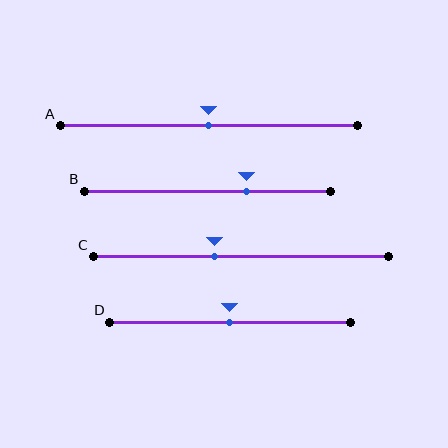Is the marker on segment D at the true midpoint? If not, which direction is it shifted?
Yes, the marker on segment D is at the true midpoint.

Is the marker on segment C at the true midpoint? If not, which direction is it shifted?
No, the marker on segment C is shifted to the left by about 9% of the segment length.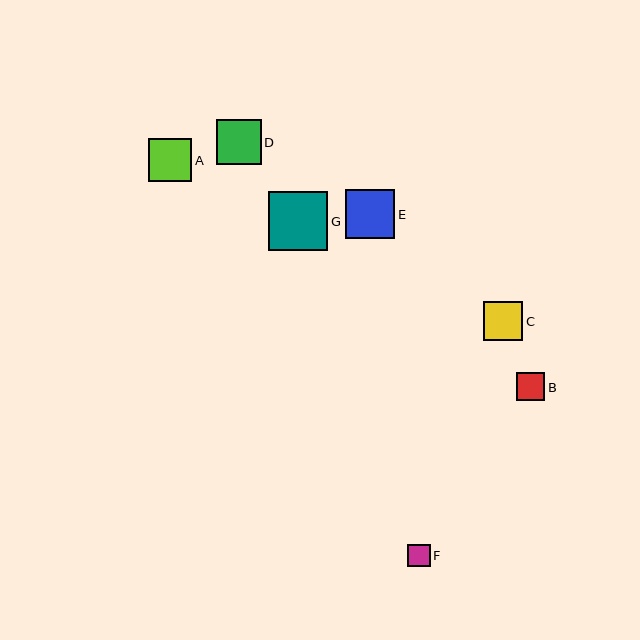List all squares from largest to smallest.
From largest to smallest: G, E, D, A, C, B, F.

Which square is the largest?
Square G is the largest with a size of approximately 59 pixels.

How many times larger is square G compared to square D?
Square G is approximately 1.3 times the size of square D.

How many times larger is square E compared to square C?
Square E is approximately 1.2 times the size of square C.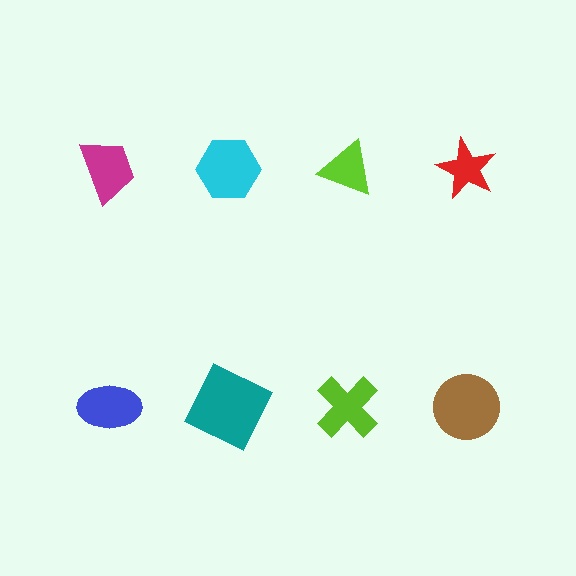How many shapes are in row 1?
4 shapes.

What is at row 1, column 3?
A lime triangle.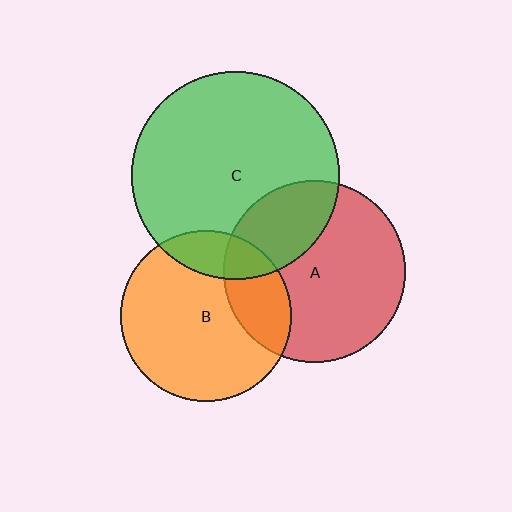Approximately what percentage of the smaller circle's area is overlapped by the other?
Approximately 15%.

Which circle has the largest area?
Circle C (green).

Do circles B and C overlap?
Yes.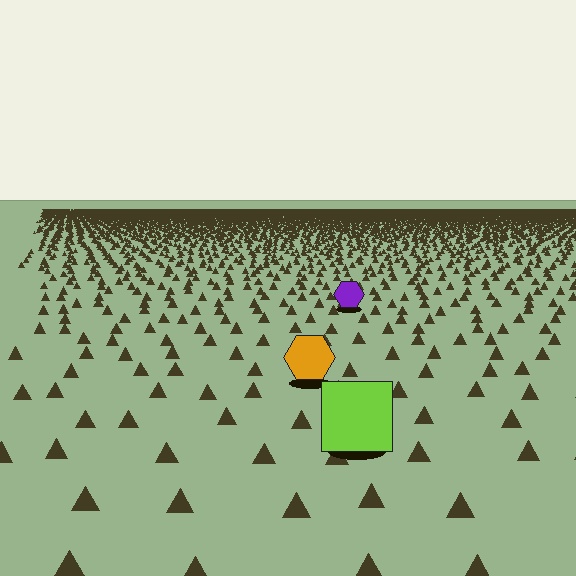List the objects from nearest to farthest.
From nearest to farthest: the lime square, the orange hexagon, the purple hexagon.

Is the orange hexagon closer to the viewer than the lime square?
No. The lime square is closer — you can tell from the texture gradient: the ground texture is coarser near it.